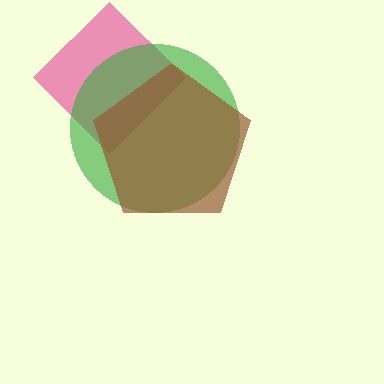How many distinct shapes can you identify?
There are 3 distinct shapes: a pink diamond, a green circle, a brown pentagon.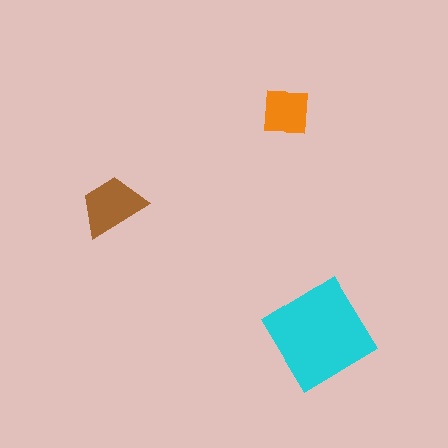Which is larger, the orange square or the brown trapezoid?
The brown trapezoid.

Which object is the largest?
The cyan diamond.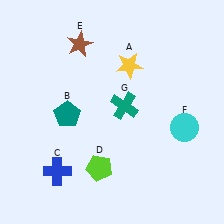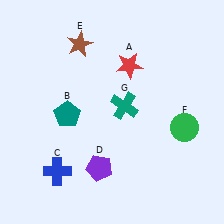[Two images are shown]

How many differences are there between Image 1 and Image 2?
There are 3 differences between the two images.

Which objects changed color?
A changed from yellow to red. D changed from lime to purple. F changed from cyan to green.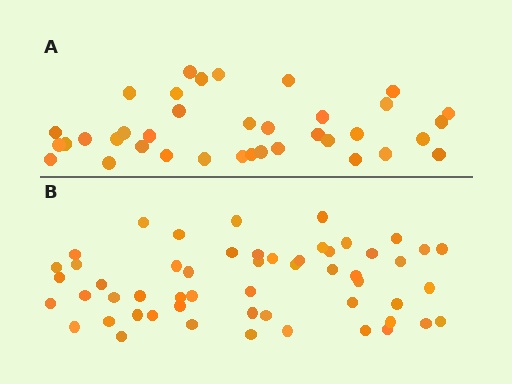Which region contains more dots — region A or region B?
Region B (the bottom region) has more dots.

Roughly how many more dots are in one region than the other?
Region B has approximately 15 more dots than region A.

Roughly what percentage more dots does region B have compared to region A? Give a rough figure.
About 45% more.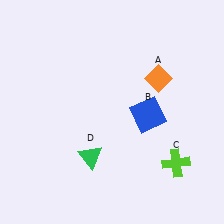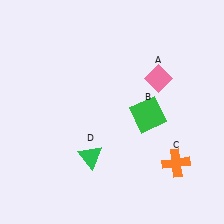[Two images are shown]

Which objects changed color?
A changed from orange to pink. B changed from blue to green. C changed from lime to orange.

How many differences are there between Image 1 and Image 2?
There are 3 differences between the two images.